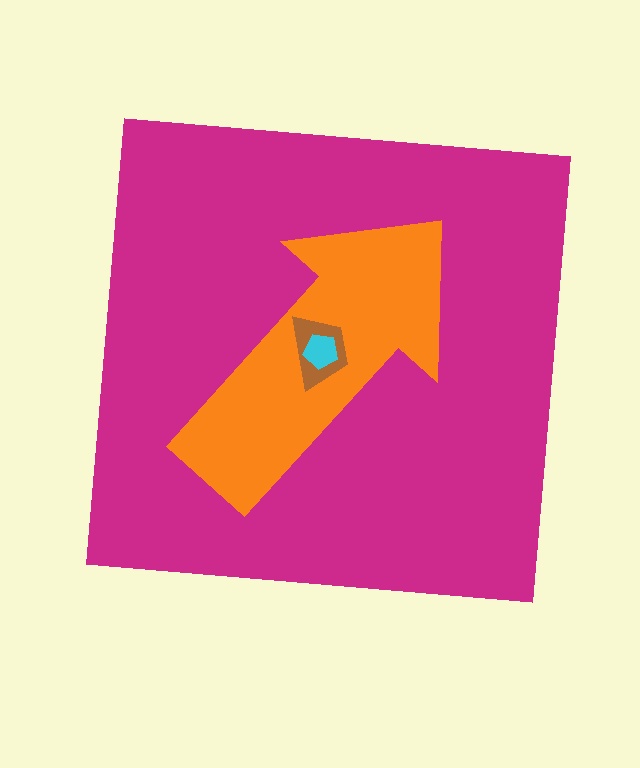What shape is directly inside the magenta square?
The orange arrow.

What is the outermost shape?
The magenta square.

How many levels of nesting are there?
4.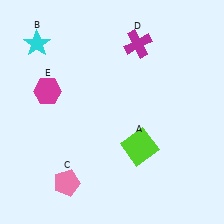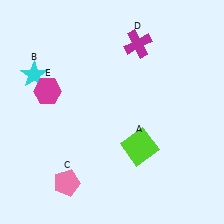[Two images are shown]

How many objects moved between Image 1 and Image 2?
1 object moved between the two images.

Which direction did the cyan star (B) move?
The cyan star (B) moved down.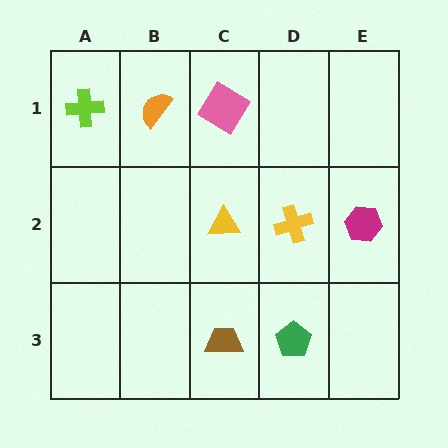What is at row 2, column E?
A magenta hexagon.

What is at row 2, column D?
A yellow cross.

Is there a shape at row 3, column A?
No, that cell is empty.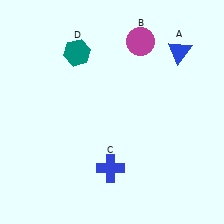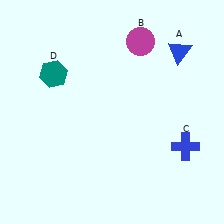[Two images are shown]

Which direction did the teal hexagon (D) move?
The teal hexagon (D) moved left.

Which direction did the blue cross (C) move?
The blue cross (C) moved right.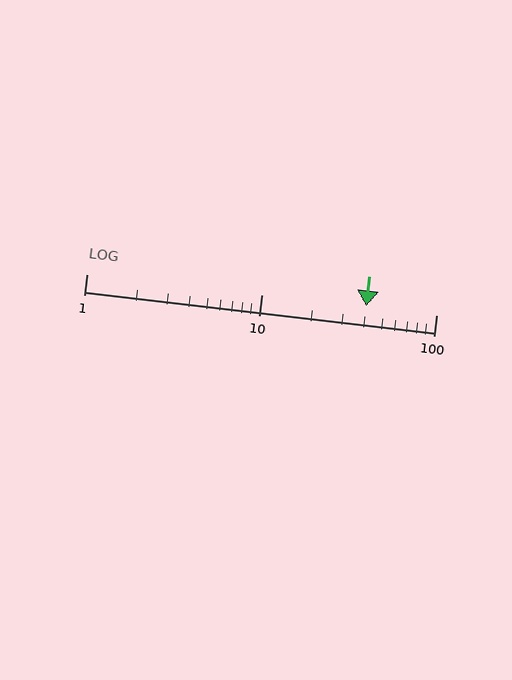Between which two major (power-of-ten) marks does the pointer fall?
The pointer is between 10 and 100.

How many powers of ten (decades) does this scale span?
The scale spans 2 decades, from 1 to 100.